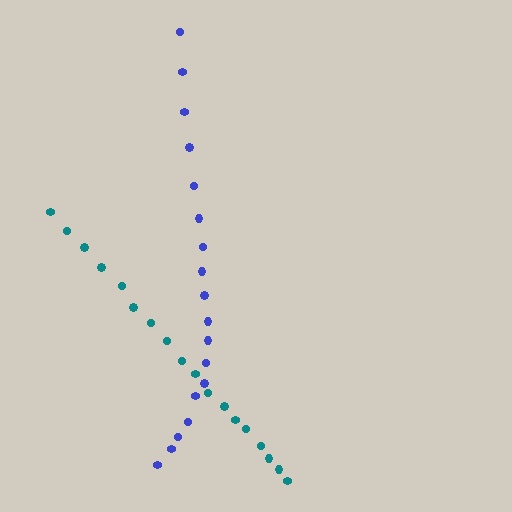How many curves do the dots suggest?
There are 2 distinct paths.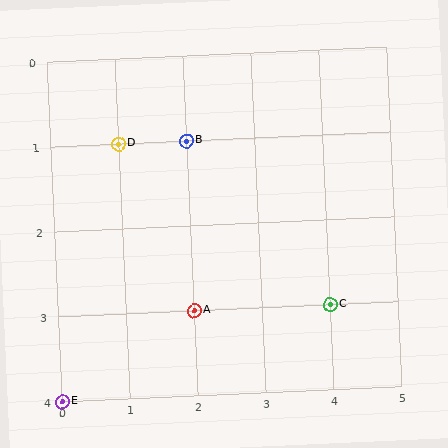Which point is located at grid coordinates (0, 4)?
Point E is at (0, 4).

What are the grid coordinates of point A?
Point A is at grid coordinates (2, 3).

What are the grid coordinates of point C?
Point C is at grid coordinates (4, 3).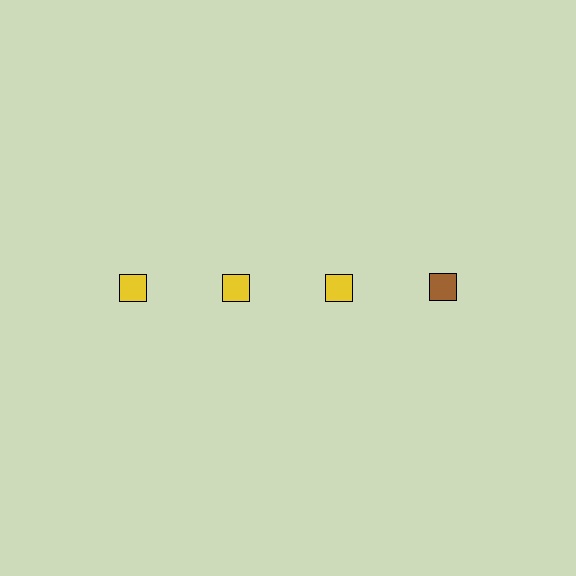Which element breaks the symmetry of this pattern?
The brown square in the top row, second from right column breaks the symmetry. All other shapes are yellow squares.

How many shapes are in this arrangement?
There are 4 shapes arranged in a grid pattern.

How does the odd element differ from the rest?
It has a different color: brown instead of yellow.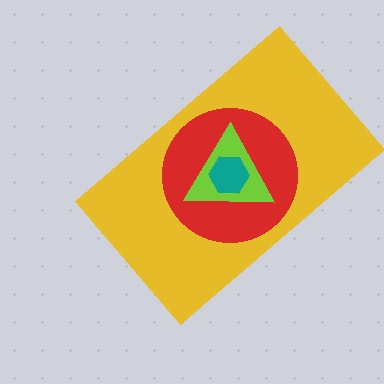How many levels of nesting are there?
4.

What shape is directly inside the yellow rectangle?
The red circle.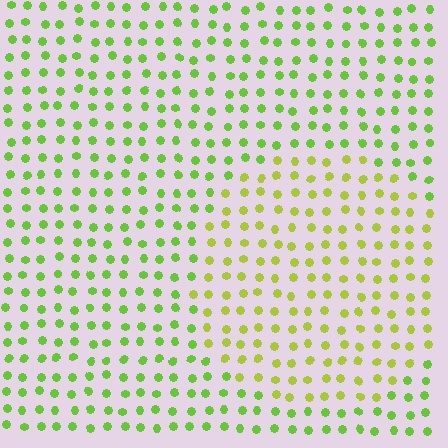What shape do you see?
I see a circle.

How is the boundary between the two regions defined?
The boundary is defined purely by a slight shift in hue (about 28 degrees). Spacing, size, and orientation are identical on both sides.